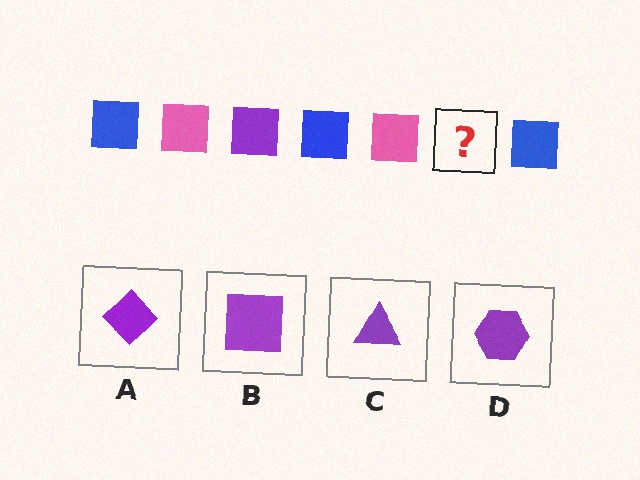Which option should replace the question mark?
Option B.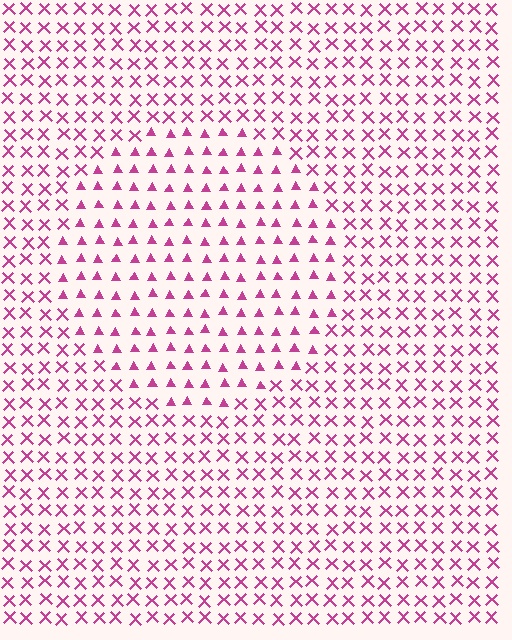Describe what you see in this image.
The image is filled with small magenta elements arranged in a uniform grid. A circle-shaped region contains triangles, while the surrounding area contains X marks. The boundary is defined purely by the change in element shape.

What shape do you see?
I see a circle.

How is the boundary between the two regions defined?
The boundary is defined by a change in element shape: triangles inside vs. X marks outside. All elements share the same color and spacing.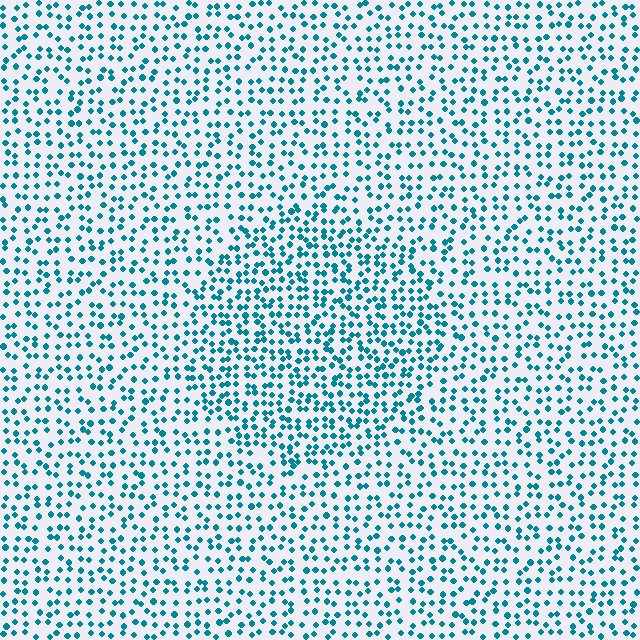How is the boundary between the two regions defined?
The boundary is defined by a change in element density (approximately 1.5x ratio). All elements are the same color, size, and shape.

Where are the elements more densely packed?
The elements are more densely packed inside the circle boundary.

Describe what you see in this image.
The image contains small teal elements arranged at two different densities. A circle-shaped region is visible where the elements are more densely packed than the surrounding area.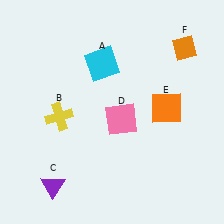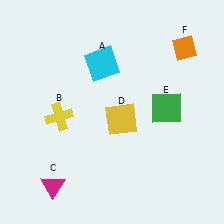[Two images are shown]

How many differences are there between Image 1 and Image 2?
There are 3 differences between the two images.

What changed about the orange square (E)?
In Image 1, E is orange. In Image 2, it changed to green.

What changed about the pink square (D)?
In Image 1, D is pink. In Image 2, it changed to yellow.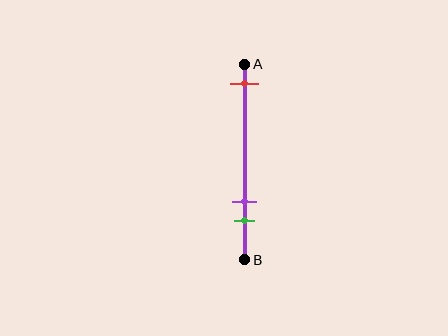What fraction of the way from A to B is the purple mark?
The purple mark is approximately 70% (0.7) of the way from A to B.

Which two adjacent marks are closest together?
The purple and green marks are the closest adjacent pair.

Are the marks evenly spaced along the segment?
No, the marks are not evenly spaced.